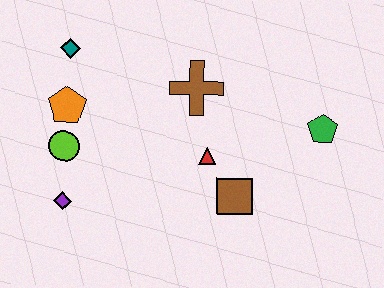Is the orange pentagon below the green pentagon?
No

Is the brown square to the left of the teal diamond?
No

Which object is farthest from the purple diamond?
The green pentagon is farthest from the purple diamond.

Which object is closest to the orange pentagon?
The lime circle is closest to the orange pentagon.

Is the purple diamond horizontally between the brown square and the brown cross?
No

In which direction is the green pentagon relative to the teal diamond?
The green pentagon is to the right of the teal diamond.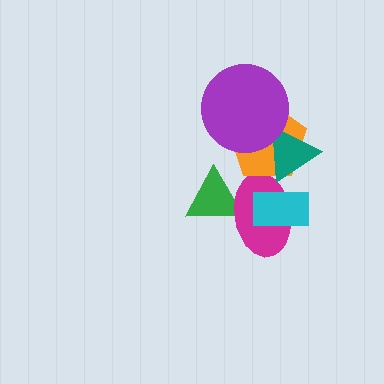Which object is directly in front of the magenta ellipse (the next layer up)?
The orange pentagon is directly in front of the magenta ellipse.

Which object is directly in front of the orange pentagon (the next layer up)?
The teal triangle is directly in front of the orange pentagon.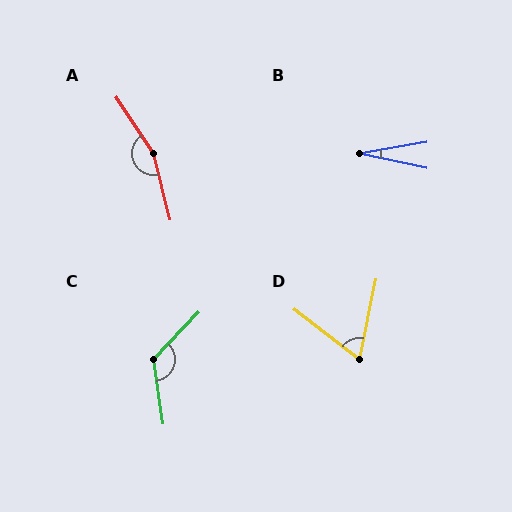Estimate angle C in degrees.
Approximately 128 degrees.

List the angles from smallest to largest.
B (22°), D (64°), C (128°), A (161°).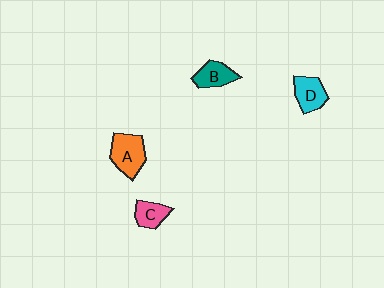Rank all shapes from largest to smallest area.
From largest to smallest: A (orange), D (cyan), B (teal), C (pink).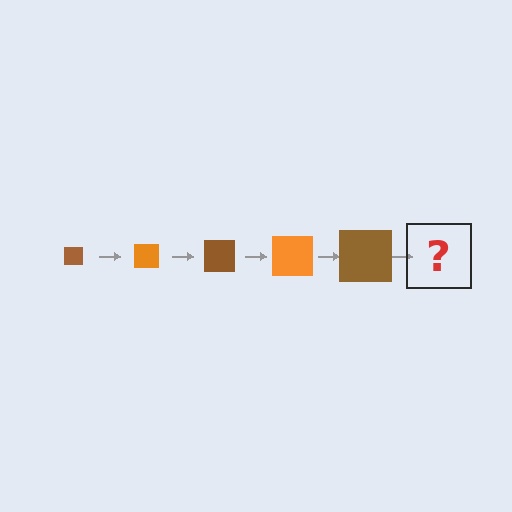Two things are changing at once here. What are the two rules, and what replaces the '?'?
The two rules are that the square grows larger each step and the color cycles through brown and orange. The '?' should be an orange square, larger than the previous one.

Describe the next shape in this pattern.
It should be an orange square, larger than the previous one.